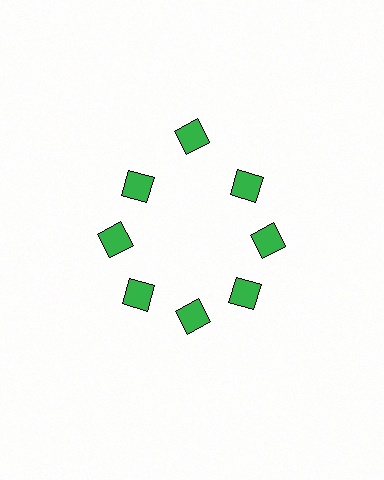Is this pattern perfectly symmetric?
No. The 8 green diamonds are arranged in a ring, but one element near the 12 o'clock position is pushed outward from the center, breaking the 8-fold rotational symmetry.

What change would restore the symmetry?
The symmetry would be restored by moving it inward, back onto the ring so that all 8 diamonds sit at equal angles and equal distance from the center.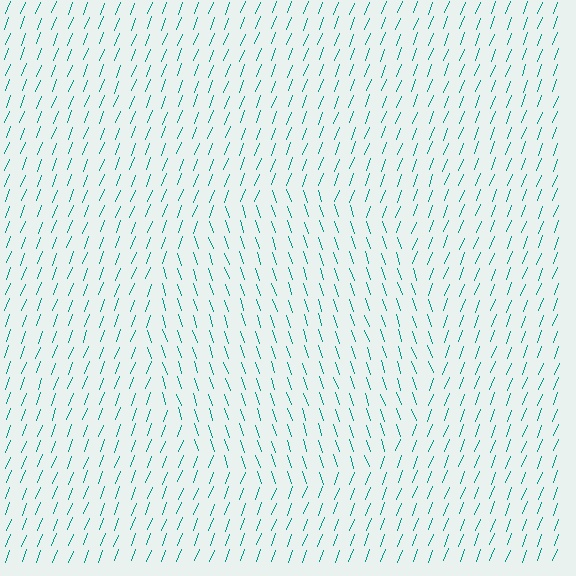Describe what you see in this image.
The image is filled with small teal line segments. A circle region in the image has lines oriented differently from the surrounding lines, creating a visible texture boundary.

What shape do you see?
I see a circle.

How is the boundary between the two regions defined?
The boundary is defined purely by a change in line orientation (approximately 39 degrees difference). All lines are the same color and thickness.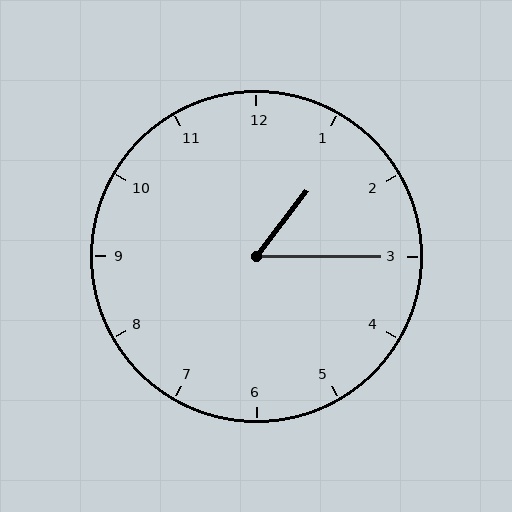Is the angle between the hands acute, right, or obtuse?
It is acute.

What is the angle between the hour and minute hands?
Approximately 52 degrees.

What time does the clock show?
1:15.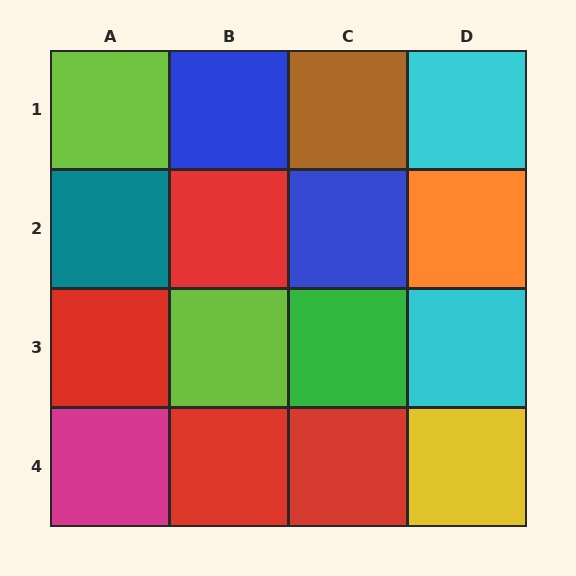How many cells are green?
1 cell is green.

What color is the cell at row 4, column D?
Yellow.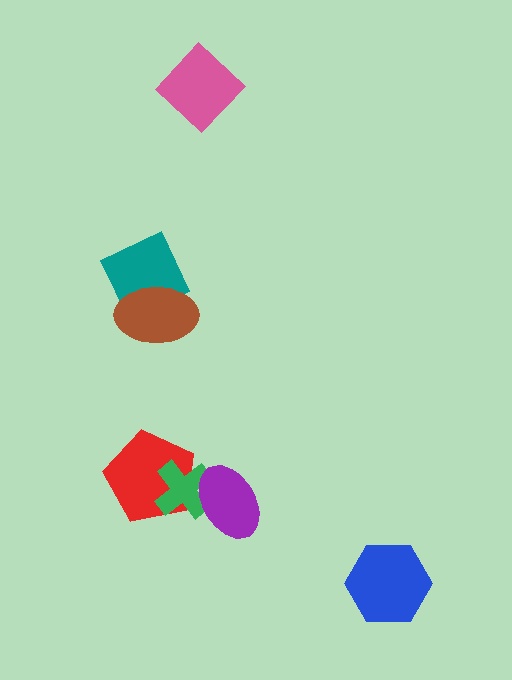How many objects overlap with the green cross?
2 objects overlap with the green cross.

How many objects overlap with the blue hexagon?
0 objects overlap with the blue hexagon.